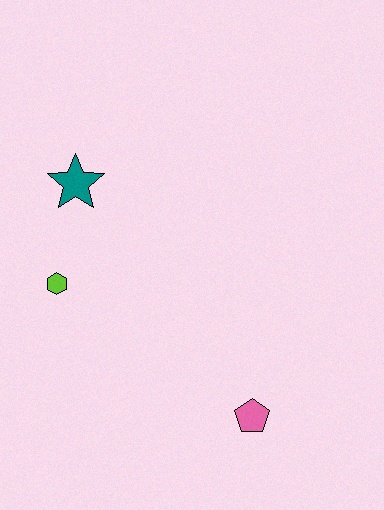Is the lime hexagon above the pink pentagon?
Yes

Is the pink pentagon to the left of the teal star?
No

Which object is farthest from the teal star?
The pink pentagon is farthest from the teal star.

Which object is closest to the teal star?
The lime hexagon is closest to the teal star.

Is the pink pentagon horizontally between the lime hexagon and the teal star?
No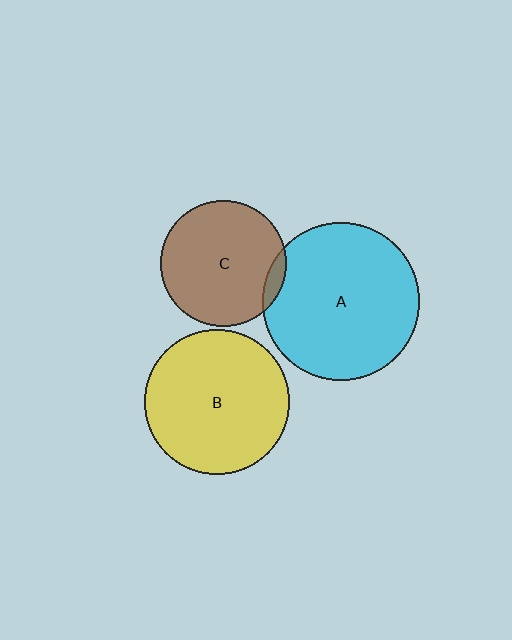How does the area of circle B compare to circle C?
Approximately 1.3 times.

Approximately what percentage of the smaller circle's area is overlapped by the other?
Approximately 5%.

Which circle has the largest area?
Circle A (cyan).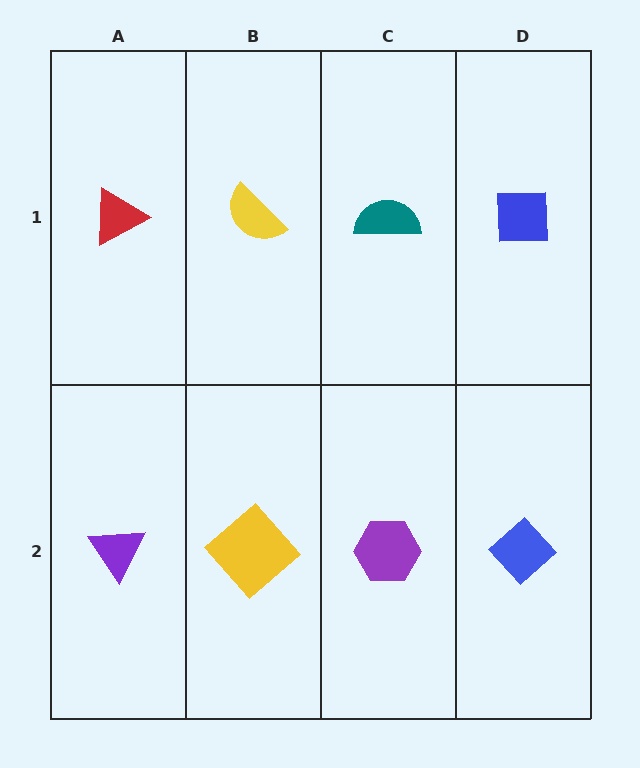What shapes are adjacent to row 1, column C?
A purple hexagon (row 2, column C), a yellow semicircle (row 1, column B), a blue square (row 1, column D).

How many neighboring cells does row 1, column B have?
3.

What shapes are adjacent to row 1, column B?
A yellow diamond (row 2, column B), a red triangle (row 1, column A), a teal semicircle (row 1, column C).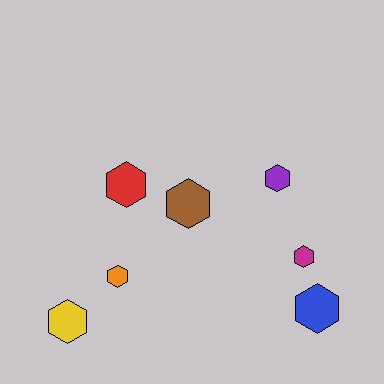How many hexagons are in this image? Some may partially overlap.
There are 7 hexagons.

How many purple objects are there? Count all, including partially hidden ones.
There is 1 purple object.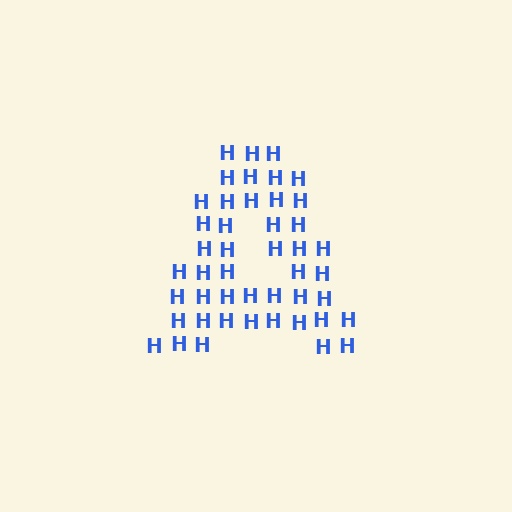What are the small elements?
The small elements are letter H's.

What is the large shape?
The large shape is the letter A.